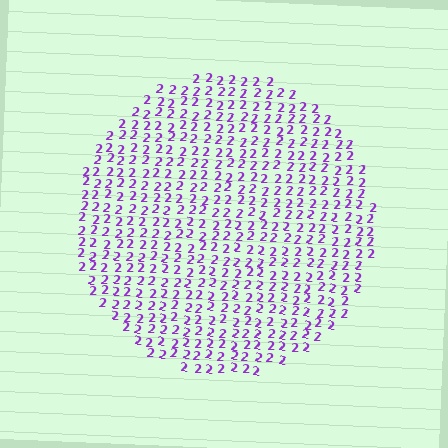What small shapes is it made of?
It is made of small digit 2's.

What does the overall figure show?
The overall figure shows a circle.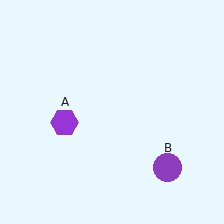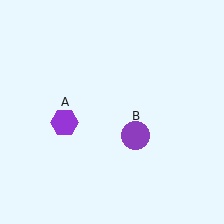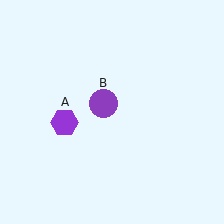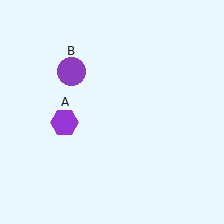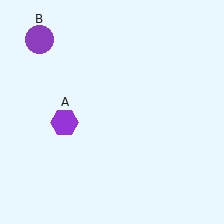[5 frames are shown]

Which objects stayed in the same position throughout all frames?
Purple hexagon (object A) remained stationary.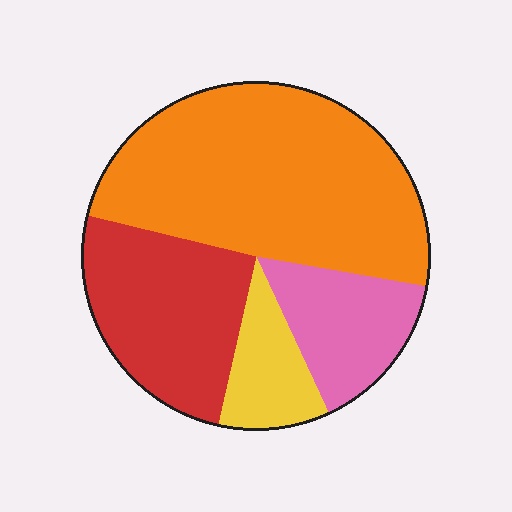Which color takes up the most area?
Orange, at roughly 50%.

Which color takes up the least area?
Yellow, at roughly 10%.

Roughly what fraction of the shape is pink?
Pink takes up about one sixth (1/6) of the shape.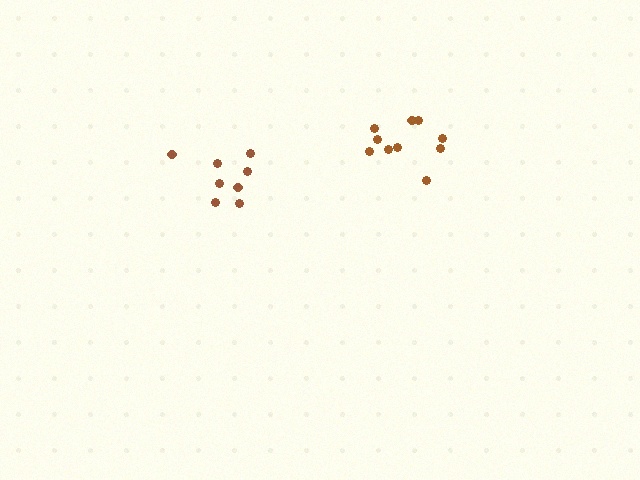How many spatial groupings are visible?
There are 2 spatial groupings.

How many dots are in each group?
Group 1: 10 dots, Group 2: 8 dots (18 total).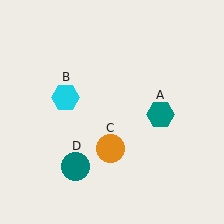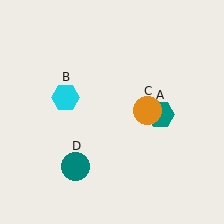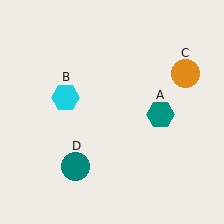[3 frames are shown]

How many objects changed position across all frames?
1 object changed position: orange circle (object C).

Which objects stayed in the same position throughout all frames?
Teal hexagon (object A) and cyan hexagon (object B) and teal circle (object D) remained stationary.